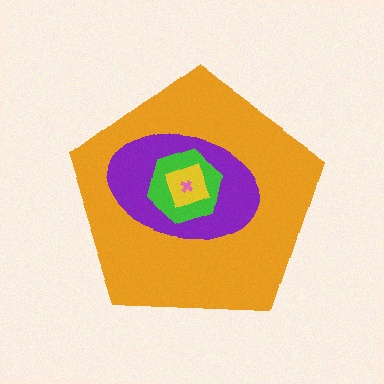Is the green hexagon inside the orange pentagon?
Yes.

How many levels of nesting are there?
5.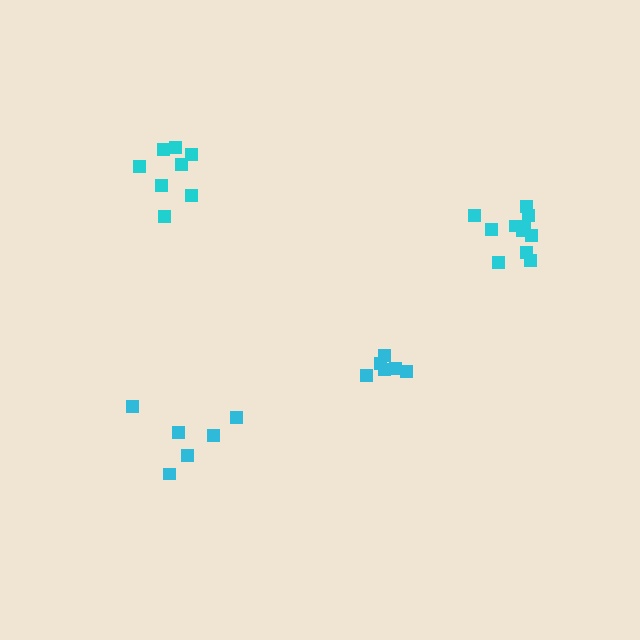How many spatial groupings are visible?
There are 4 spatial groupings.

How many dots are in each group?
Group 1: 8 dots, Group 2: 11 dots, Group 3: 6 dots, Group 4: 6 dots (31 total).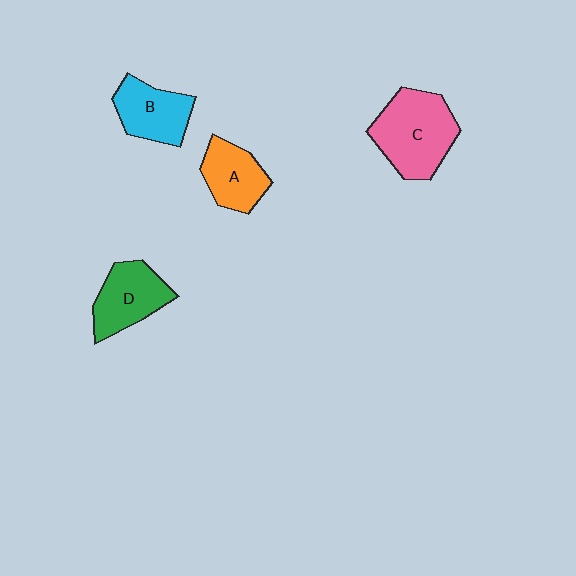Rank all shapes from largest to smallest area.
From largest to smallest: C (pink), D (green), B (cyan), A (orange).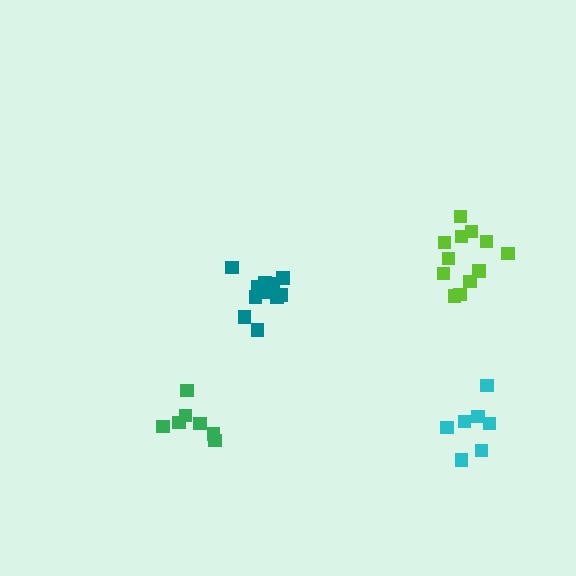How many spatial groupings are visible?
There are 4 spatial groupings.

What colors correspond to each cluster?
The clusters are colored: teal, cyan, lime, green.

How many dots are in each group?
Group 1: 11 dots, Group 2: 7 dots, Group 3: 12 dots, Group 4: 7 dots (37 total).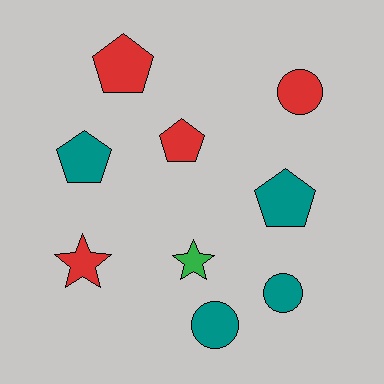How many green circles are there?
There are no green circles.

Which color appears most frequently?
Red, with 4 objects.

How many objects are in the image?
There are 9 objects.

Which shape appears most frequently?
Pentagon, with 4 objects.